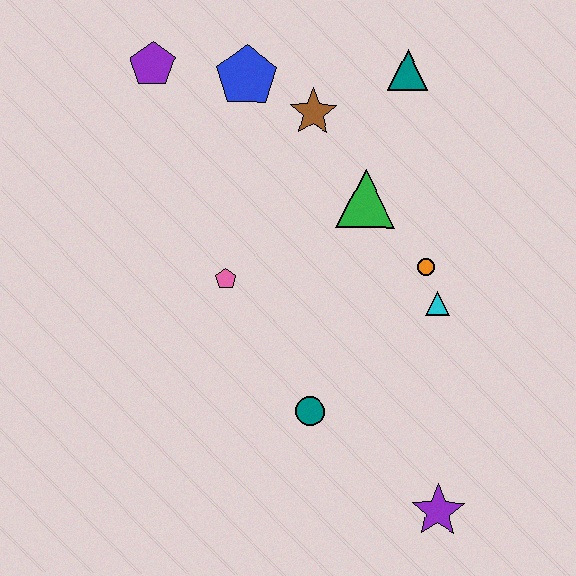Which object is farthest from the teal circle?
The purple pentagon is farthest from the teal circle.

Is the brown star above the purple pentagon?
No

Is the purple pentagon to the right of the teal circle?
No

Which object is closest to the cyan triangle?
The orange circle is closest to the cyan triangle.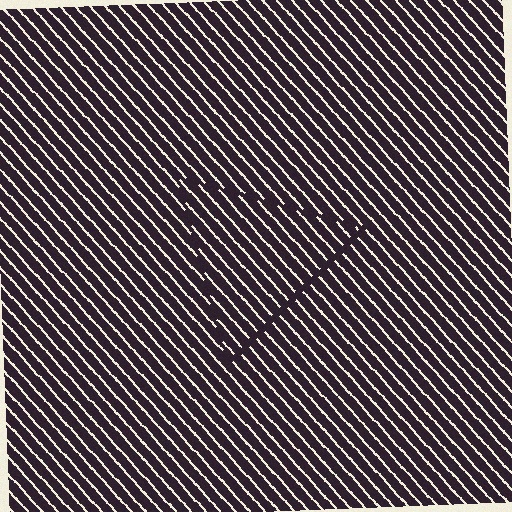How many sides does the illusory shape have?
3 sides — the line-ends trace a triangle.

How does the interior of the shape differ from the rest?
The interior of the shape contains the same grating, shifted by half a period — the contour is defined by the phase discontinuity where line-ends from the inner and outer gratings abut.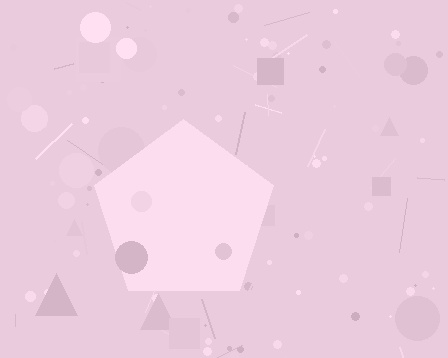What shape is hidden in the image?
A pentagon is hidden in the image.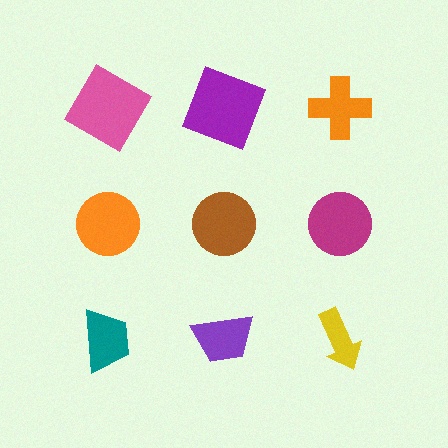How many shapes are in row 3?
3 shapes.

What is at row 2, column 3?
A magenta circle.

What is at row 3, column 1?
A teal trapezoid.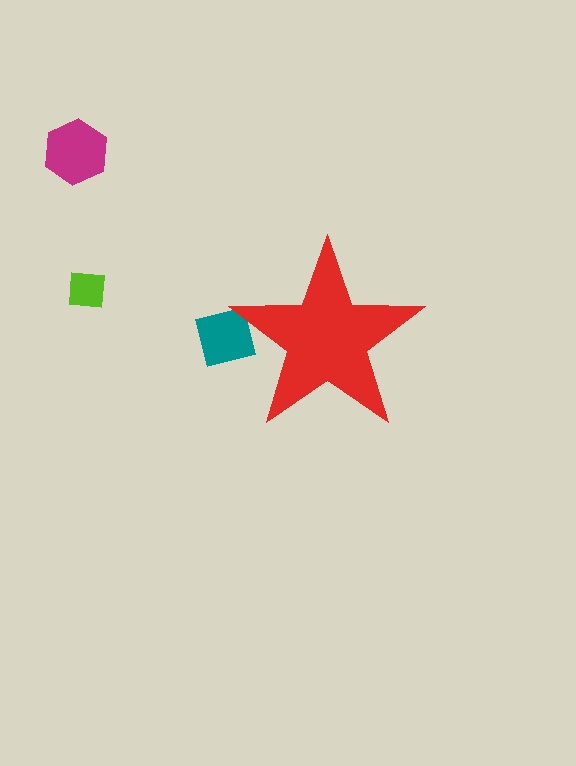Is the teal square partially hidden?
Yes, the teal square is partially hidden behind the red star.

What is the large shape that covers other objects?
A red star.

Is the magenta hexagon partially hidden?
No, the magenta hexagon is fully visible.